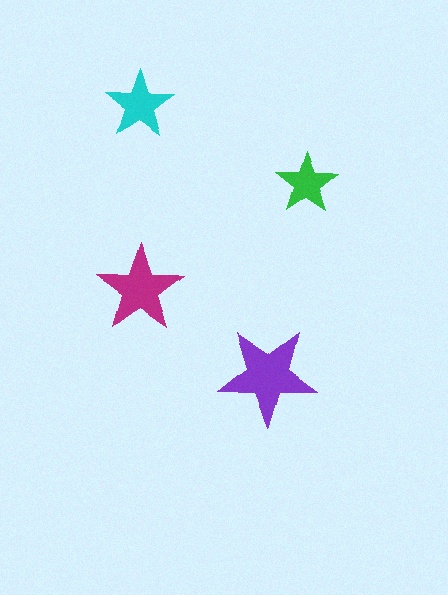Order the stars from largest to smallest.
the purple one, the magenta one, the cyan one, the green one.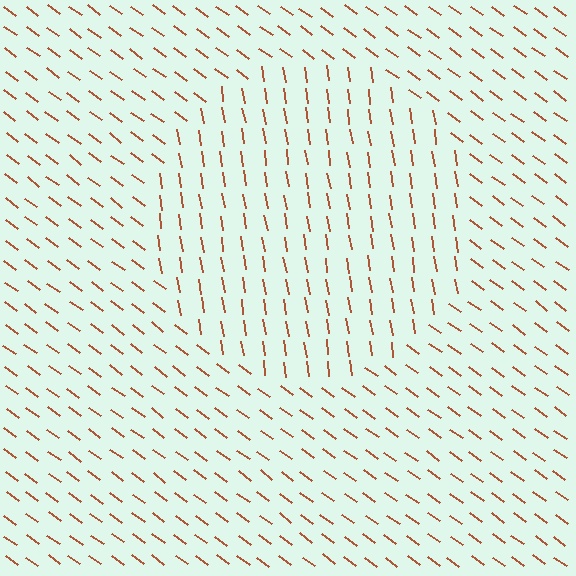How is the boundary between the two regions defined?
The boundary is defined purely by a change in line orientation (approximately 45 degrees difference). All lines are the same color and thickness.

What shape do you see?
I see a circle.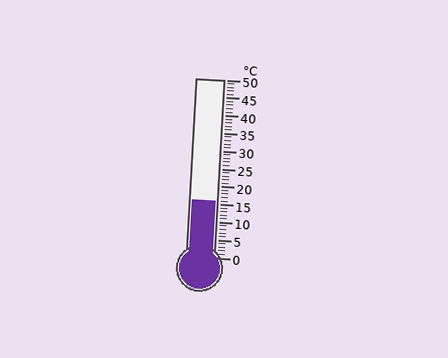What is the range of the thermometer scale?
The thermometer scale ranges from 0°C to 50°C.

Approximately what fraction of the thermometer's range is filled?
The thermometer is filled to approximately 30% of its range.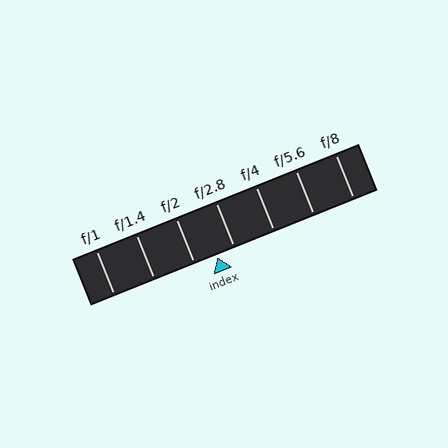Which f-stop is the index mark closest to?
The index mark is closest to f/2.8.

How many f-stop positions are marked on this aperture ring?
There are 7 f-stop positions marked.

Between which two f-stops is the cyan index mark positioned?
The index mark is between f/2 and f/2.8.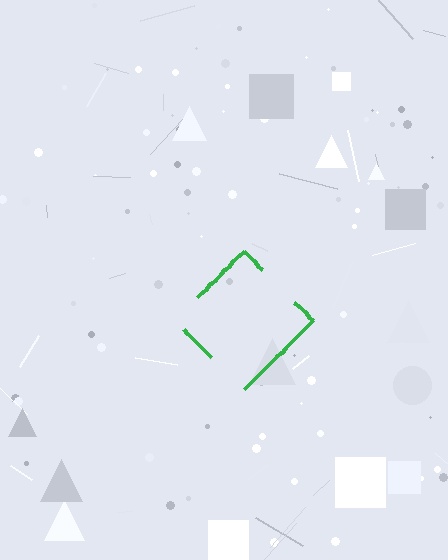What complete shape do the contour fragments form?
The contour fragments form a diamond.